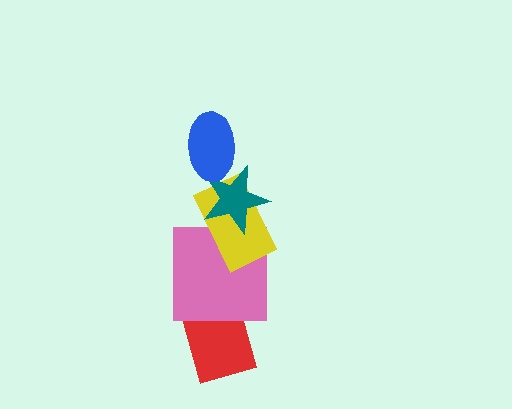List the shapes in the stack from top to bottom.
From top to bottom: the blue ellipse, the teal star, the yellow rectangle, the pink square, the red rectangle.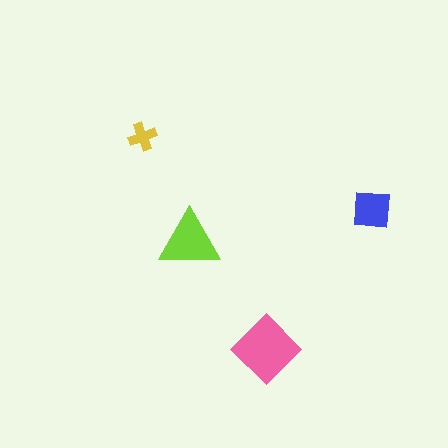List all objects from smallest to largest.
The yellow cross, the blue square, the lime triangle, the pink diamond.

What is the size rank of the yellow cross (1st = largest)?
4th.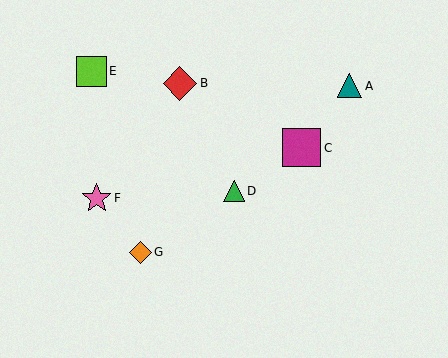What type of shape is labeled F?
Shape F is a pink star.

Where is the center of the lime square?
The center of the lime square is at (91, 72).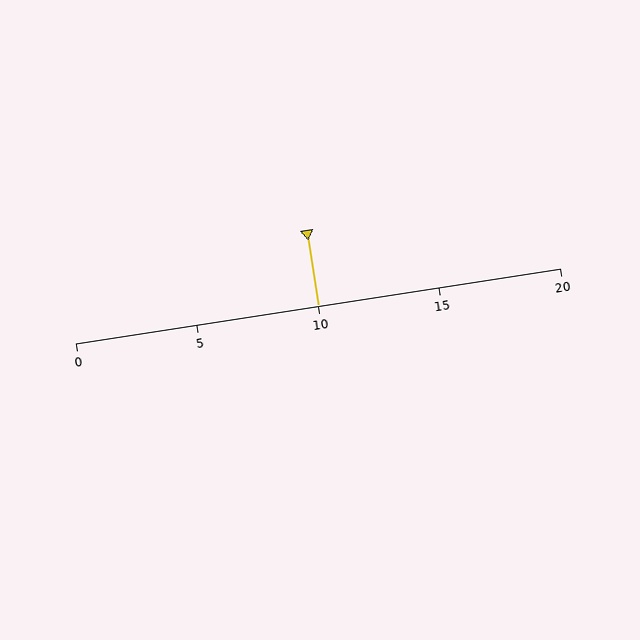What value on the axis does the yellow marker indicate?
The marker indicates approximately 10.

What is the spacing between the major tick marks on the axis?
The major ticks are spaced 5 apart.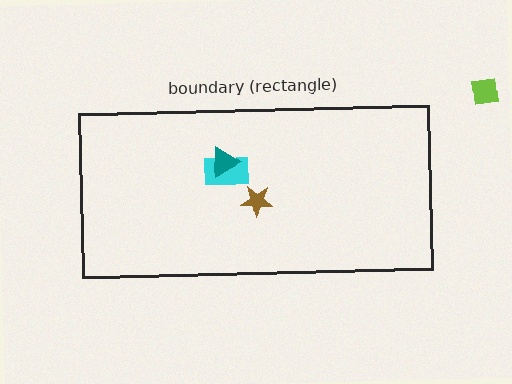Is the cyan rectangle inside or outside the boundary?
Inside.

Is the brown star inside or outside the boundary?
Inside.